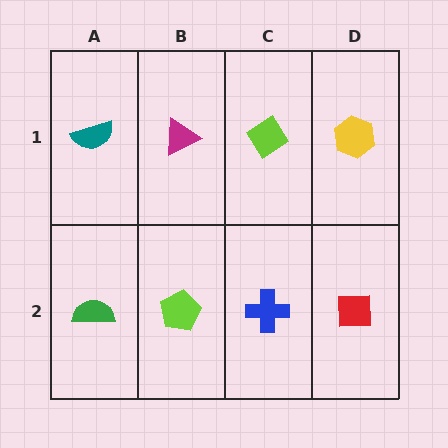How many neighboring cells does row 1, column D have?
2.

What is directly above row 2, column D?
A yellow hexagon.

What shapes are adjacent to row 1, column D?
A red square (row 2, column D), a lime diamond (row 1, column C).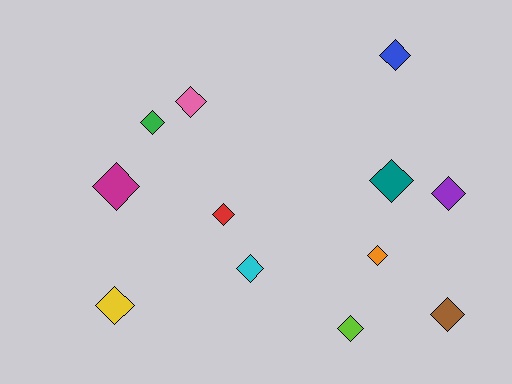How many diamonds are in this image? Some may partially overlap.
There are 12 diamonds.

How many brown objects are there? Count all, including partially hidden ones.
There is 1 brown object.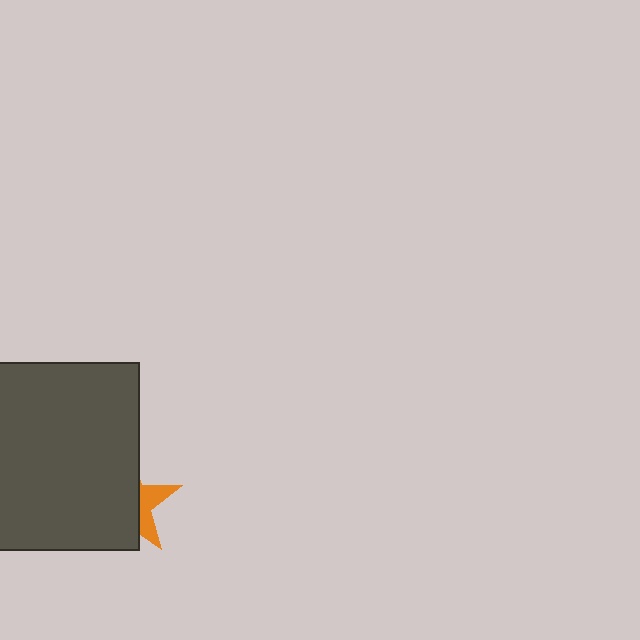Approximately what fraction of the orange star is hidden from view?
Roughly 69% of the orange star is hidden behind the dark gray rectangle.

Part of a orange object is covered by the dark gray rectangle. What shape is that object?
It is a star.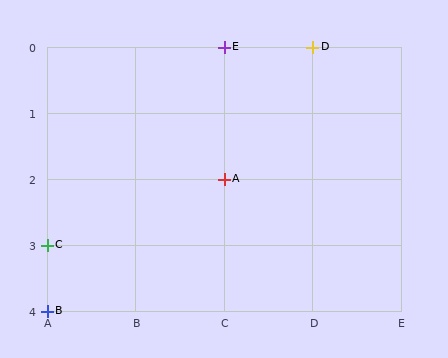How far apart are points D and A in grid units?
Points D and A are 1 column and 2 rows apart (about 2.2 grid units diagonally).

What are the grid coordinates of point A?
Point A is at grid coordinates (C, 2).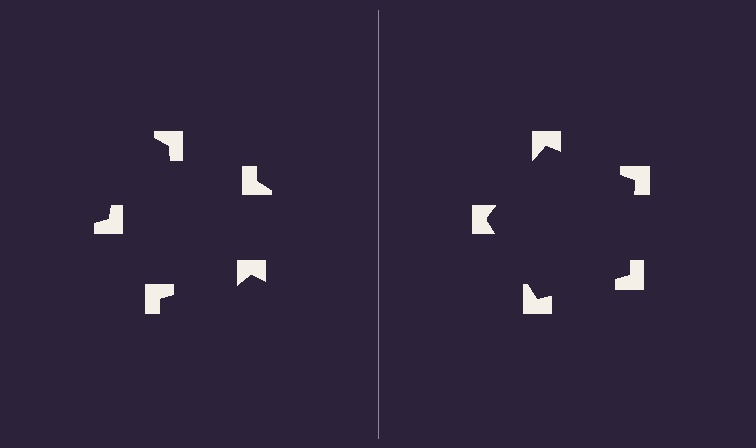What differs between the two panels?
The notched squares are positioned identically on both sides; only the wedge orientations differ. On the right they align to a pentagon; on the left they are misaligned.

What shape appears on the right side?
An illusory pentagon.